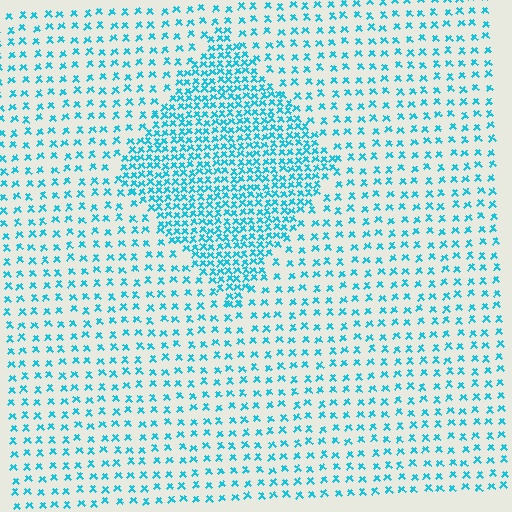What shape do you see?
I see a diamond.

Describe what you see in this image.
The image contains small cyan elements arranged at two different densities. A diamond-shaped region is visible where the elements are more densely packed than the surrounding area.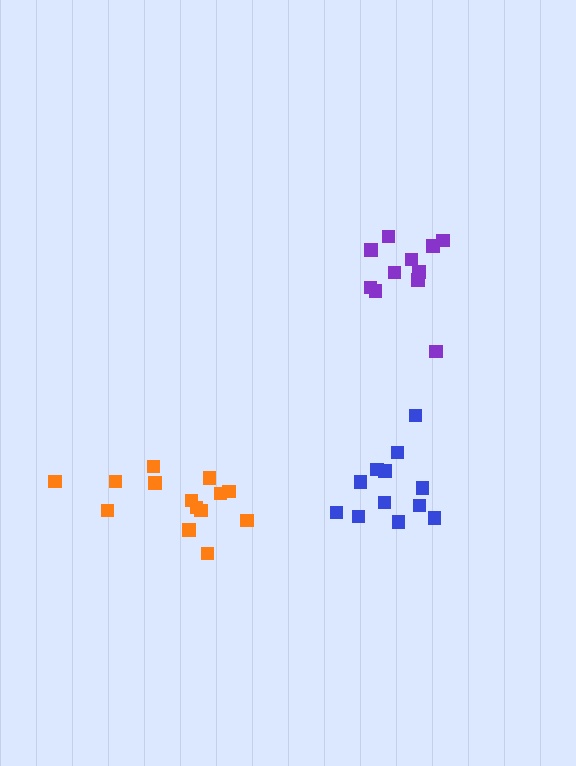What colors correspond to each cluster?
The clusters are colored: orange, blue, purple.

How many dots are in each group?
Group 1: 14 dots, Group 2: 12 dots, Group 3: 11 dots (37 total).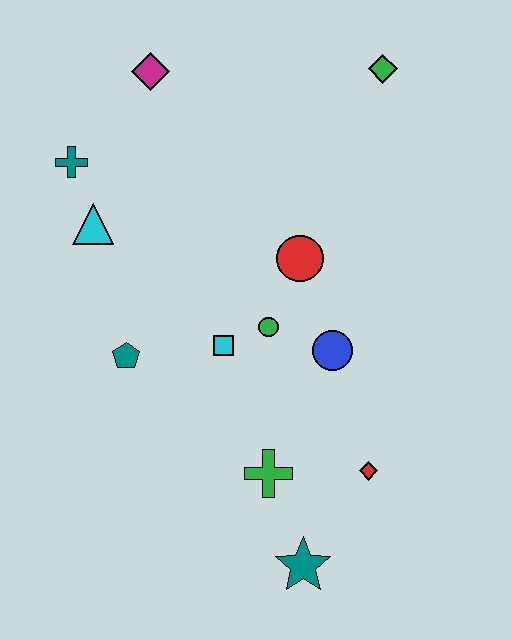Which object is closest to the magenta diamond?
The teal cross is closest to the magenta diamond.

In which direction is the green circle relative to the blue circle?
The green circle is to the left of the blue circle.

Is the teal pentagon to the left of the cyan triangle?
No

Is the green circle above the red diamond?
Yes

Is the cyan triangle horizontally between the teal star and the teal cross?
Yes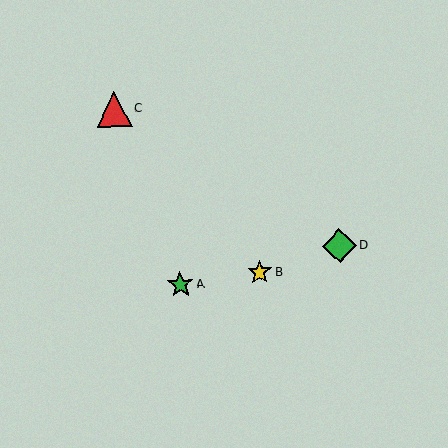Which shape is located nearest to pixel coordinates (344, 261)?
The green diamond (labeled D) at (339, 246) is nearest to that location.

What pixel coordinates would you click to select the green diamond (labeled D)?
Click at (339, 246) to select the green diamond D.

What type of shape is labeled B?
Shape B is a yellow star.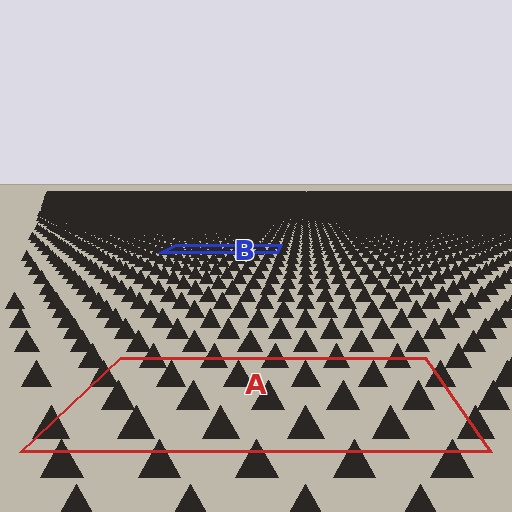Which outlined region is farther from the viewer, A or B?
Region B is farther from the viewer — the texture elements inside it appear smaller and more densely packed.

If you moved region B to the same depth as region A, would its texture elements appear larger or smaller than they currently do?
They would appear larger. At a closer depth, the same texture elements are projected at a bigger on-screen size.